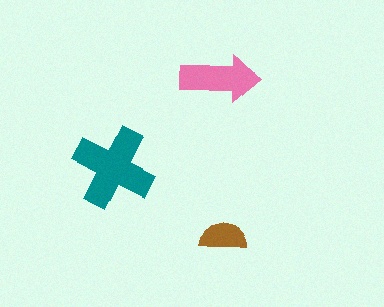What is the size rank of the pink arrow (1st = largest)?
2nd.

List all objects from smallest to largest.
The brown semicircle, the pink arrow, the teal cross.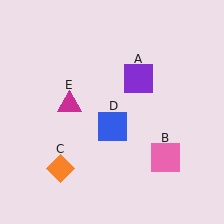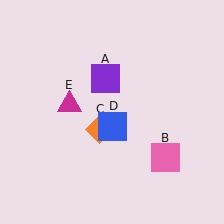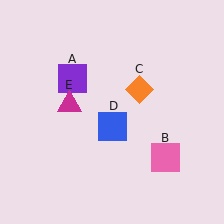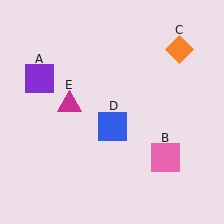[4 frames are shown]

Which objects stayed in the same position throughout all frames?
Pink square (object B) and blue square (object D) and magenta triangle (object E) remained stationary.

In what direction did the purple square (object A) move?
The purple square (object A) moved left.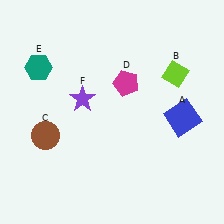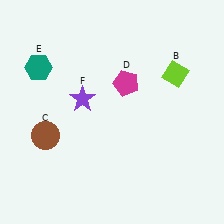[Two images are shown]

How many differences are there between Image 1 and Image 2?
There is 1 difference between the two images.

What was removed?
The blue square (A) was removed in Image 2.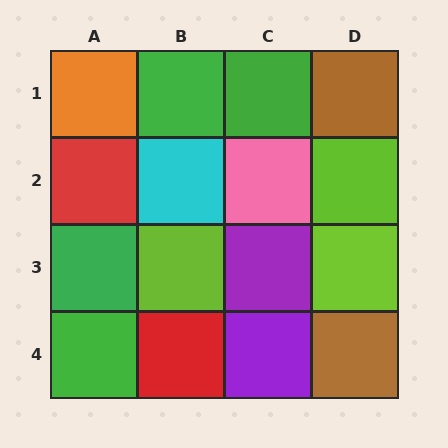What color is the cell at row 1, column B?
Green.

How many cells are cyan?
1 cell is cyan.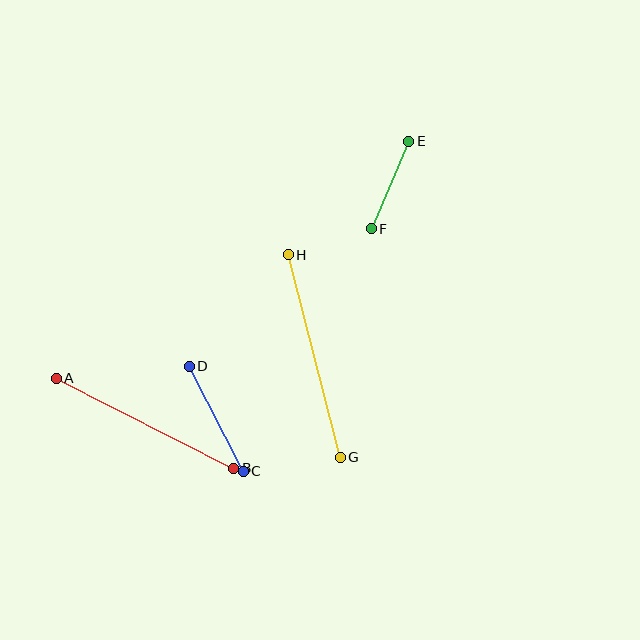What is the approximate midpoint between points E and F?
The midpoint is at approximately (390, 185) pixels.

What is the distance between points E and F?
The distance is approximately 95 pixels.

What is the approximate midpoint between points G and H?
The midpoint is at approximately (314, 356) pixels.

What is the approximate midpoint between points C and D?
The midpoint is at approximately (216, 419) pixels.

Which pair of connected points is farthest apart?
Points G and H are farthest apart.